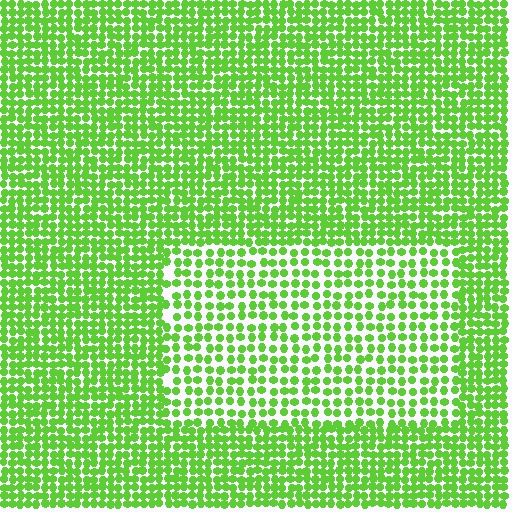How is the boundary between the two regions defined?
The boundary is defined by a change in element density (approximately 1.7x ratio). All elements are the same color, size, and shape.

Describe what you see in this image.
The image contains small lime elements arranged at two different densities. A rectangle-shaped region is visible where the elements are less densely packed than the surrounding area.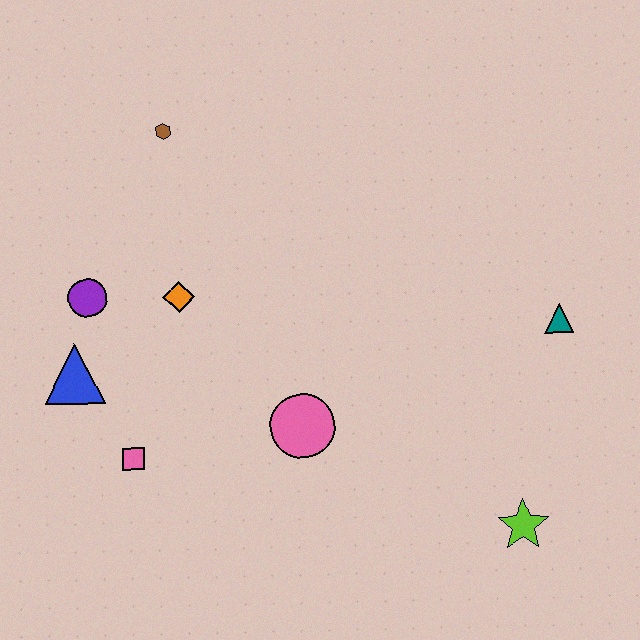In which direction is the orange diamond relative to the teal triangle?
The orange diamond is to the left of the teal triangle.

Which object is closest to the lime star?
The teal triangle is closest to the lime star.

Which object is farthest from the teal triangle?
The blue triangle is farthest from the teal triangle.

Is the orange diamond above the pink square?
Yes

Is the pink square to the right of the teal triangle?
No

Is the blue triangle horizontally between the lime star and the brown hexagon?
No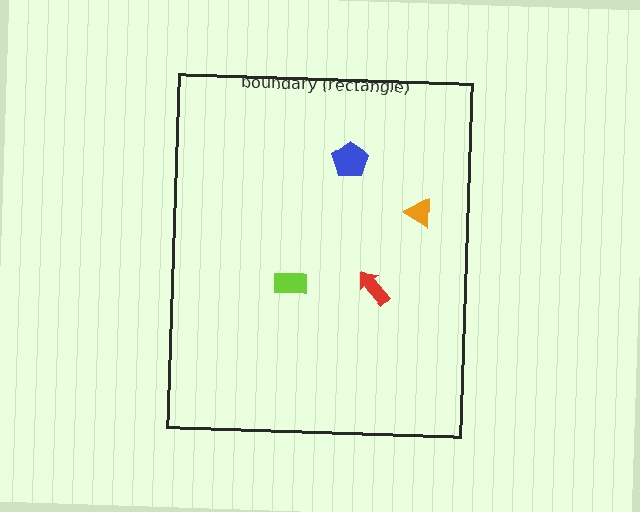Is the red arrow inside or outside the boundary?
Inside.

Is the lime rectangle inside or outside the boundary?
Inside.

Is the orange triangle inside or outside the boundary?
Inside.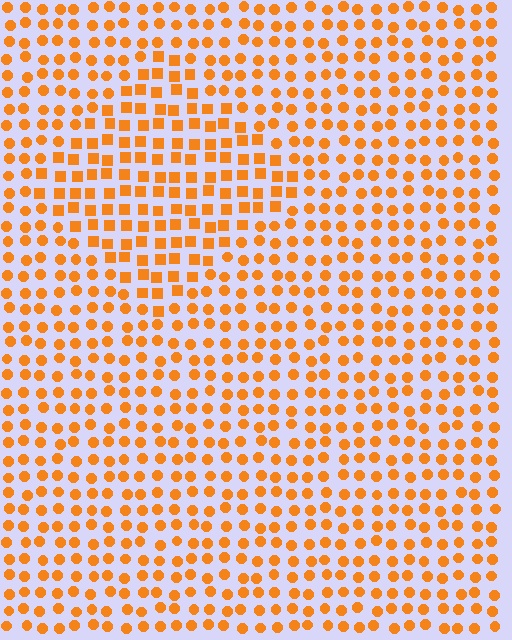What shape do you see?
I see a diamond.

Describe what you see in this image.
The image is filled with small orange elements arranged in a uniform grid. A diamond-shaped region contains squares, while the surrounding area contains circles. The boundary is defined purely by the change in element shape.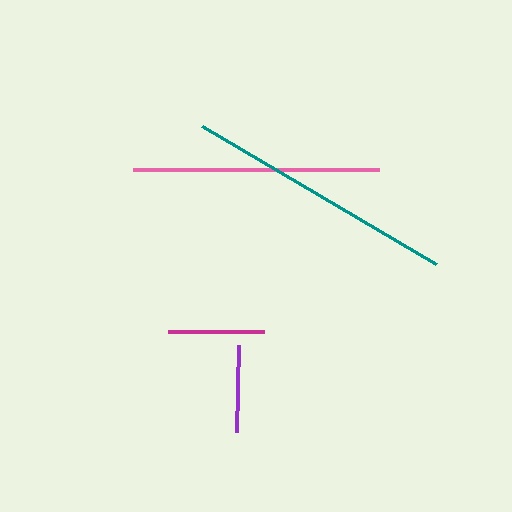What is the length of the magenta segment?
The magenta segment is approximately 96 pixels long.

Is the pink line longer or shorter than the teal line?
The teal line is longer than the pink line.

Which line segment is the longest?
The teal line is the longest at approximately 272 pixels.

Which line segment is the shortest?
The purple line is the shortest at approximately 88 pixels.